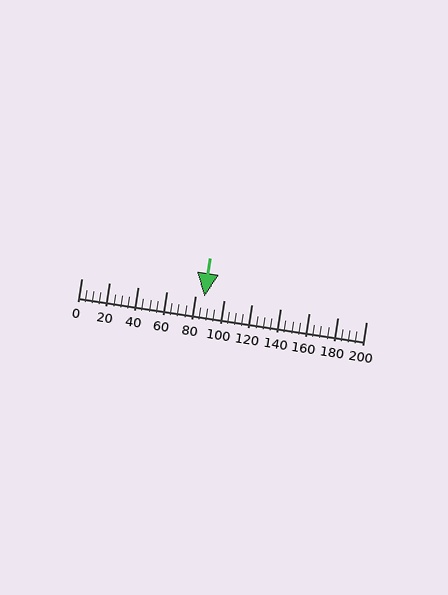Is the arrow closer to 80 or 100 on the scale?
The arrow is closer to 80.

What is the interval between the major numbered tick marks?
The major tick marks are spaced 20 units apart.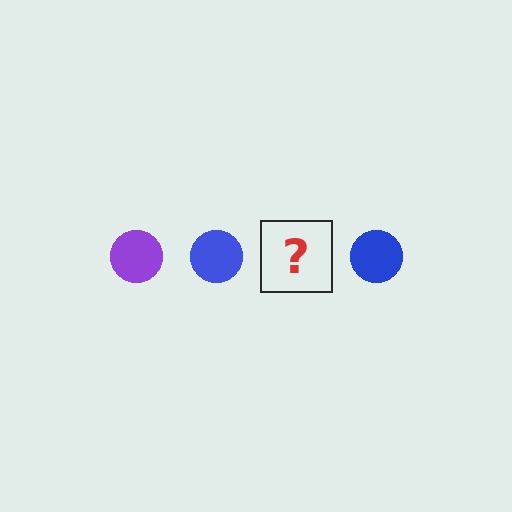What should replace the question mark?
The question mark should be replaced with a purple circle.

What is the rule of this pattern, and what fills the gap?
The rule is that the pattern cycles through purple, blue circles. The gap should be filled with a purple circle.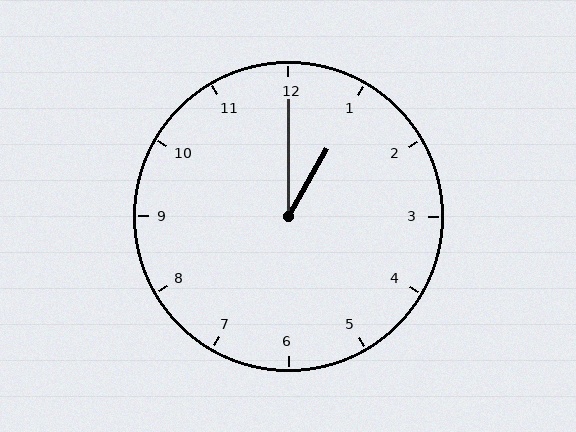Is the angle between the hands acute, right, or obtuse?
It is acute.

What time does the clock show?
1:00.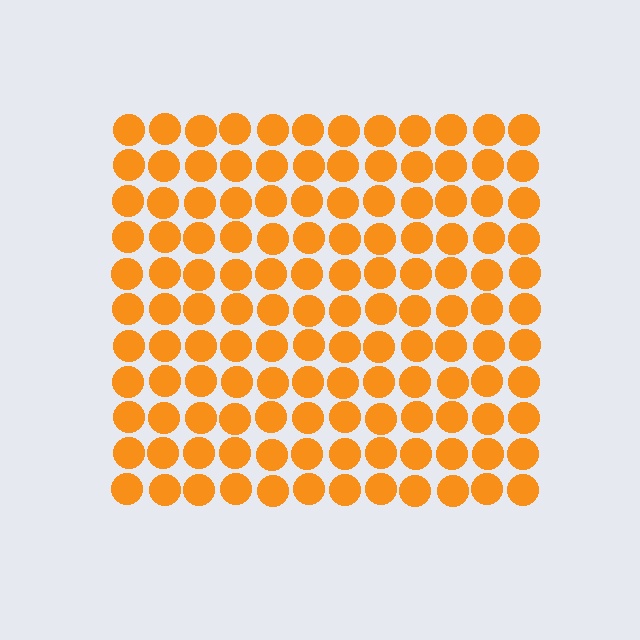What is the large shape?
The large shape is a square.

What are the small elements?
The small elements are circles.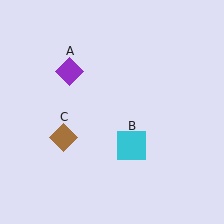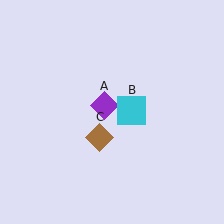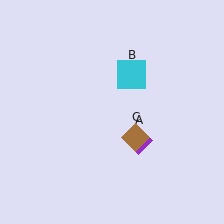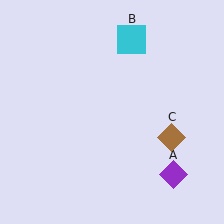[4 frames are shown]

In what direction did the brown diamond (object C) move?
The brown diamond (object C) moved right.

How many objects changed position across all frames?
3 objects changed position: purple diamond (object A), cyan square (object B), brown diamond (object C).